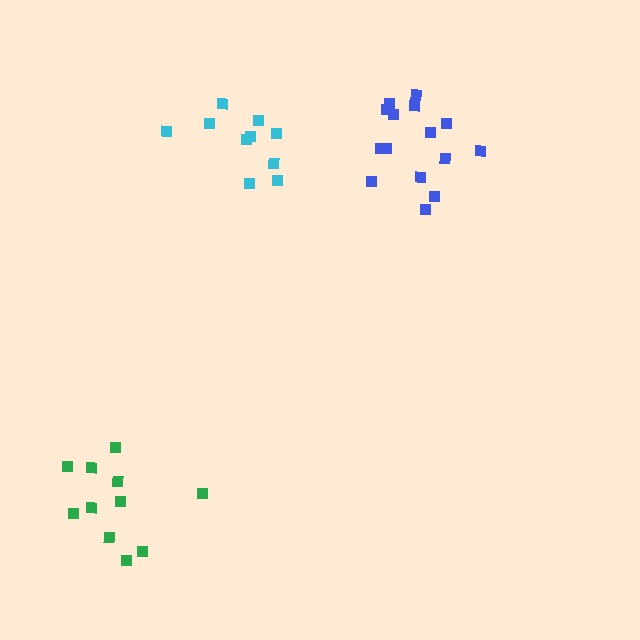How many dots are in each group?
Group 1: 11 dots, Group 2: 15 dots, Group 3: 10 dots (36 total).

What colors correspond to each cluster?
The clusters are colored: green, blue, cyan.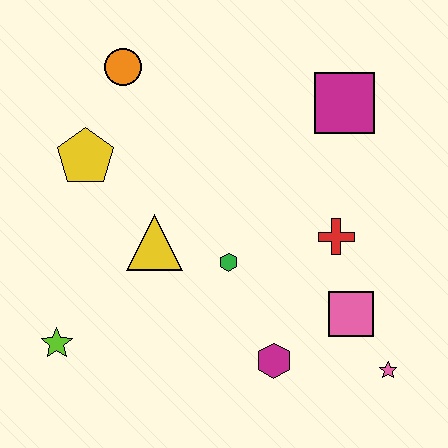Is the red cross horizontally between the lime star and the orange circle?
No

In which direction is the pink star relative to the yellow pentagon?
The pink star is to the right of the yellow pentagon.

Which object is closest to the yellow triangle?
The green hexagon is closest to the yellow triangle.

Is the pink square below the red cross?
Yes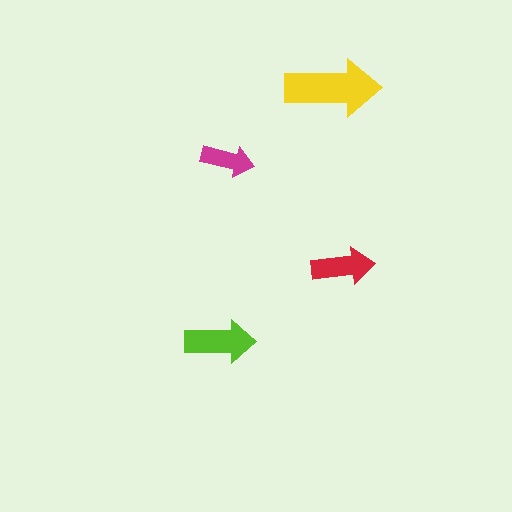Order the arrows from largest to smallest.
the yellow one, the lime one, the red one, the magenta one.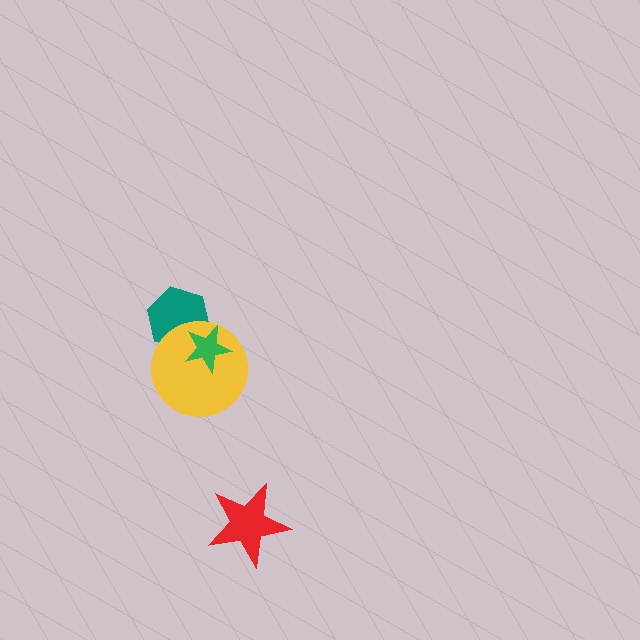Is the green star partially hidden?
No, no other shape covers it.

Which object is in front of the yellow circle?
The green star is in front of the yellow circle.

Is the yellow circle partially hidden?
Yes, it is partially covered by another shape.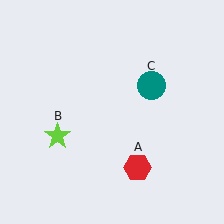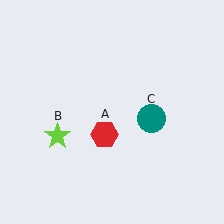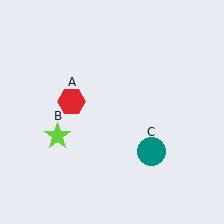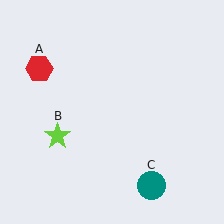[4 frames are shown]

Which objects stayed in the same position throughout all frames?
Lime star (object B) remained stationary.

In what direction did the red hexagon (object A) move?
The red hexagon (object A) moved up and to the left.